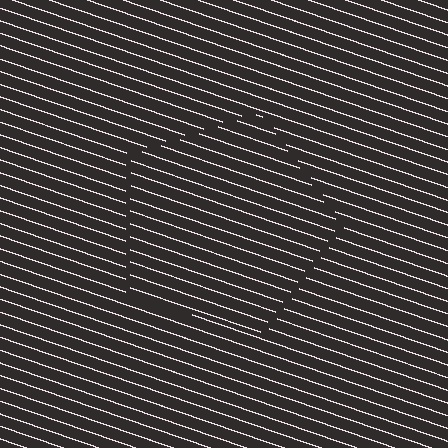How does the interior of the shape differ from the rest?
The interior of the shape contains the same grating, shifted by half a period — the contour is defined by the phase discontinuity where line-ends from the inner and outer gratings abut.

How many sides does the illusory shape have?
5 sides — the line-ends trace a pentagon.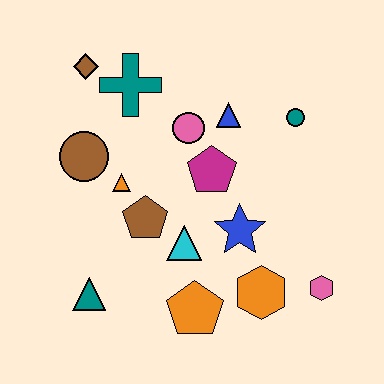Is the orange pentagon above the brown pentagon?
No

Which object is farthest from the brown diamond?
The pink hexagon is farthest from the brown diamond.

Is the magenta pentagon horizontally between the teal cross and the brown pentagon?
No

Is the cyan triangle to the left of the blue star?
Yes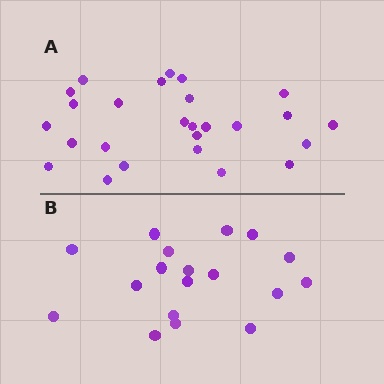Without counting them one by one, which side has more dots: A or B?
Region A (the top region) has more dots.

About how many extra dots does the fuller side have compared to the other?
Region A has roughly 8 or so more dots than region B.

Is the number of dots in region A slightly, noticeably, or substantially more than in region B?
Region A has noticeably more, but not dramatically so. The ratio is roughly 1.4 to 1.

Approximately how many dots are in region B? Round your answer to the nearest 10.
About 20 dots. (The exact count is 18, which rounds to 20.)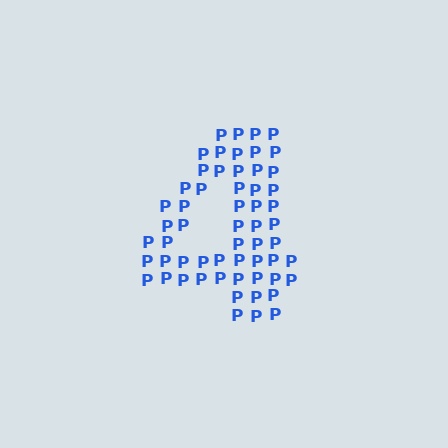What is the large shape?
The large shape is the digit 4.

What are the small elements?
The small elements are letter P's.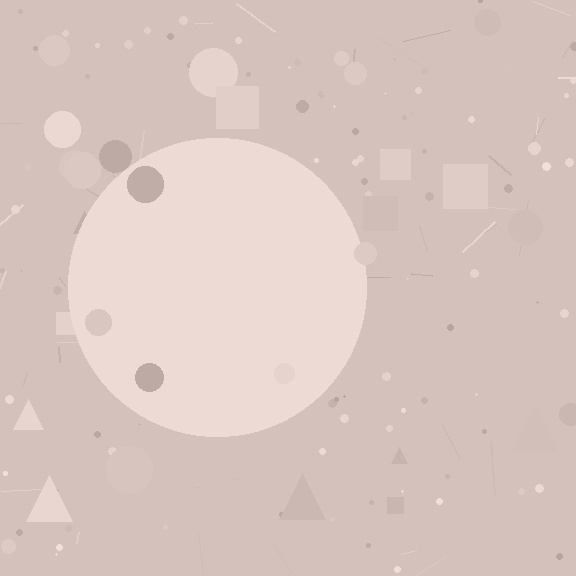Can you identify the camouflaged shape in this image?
The camouflaged shape is a circle.